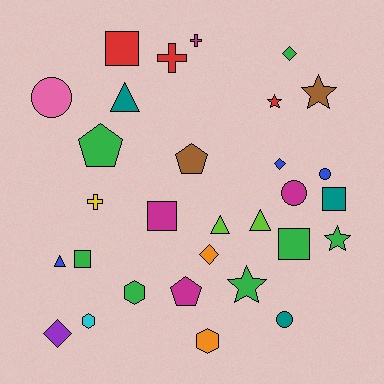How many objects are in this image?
There are 30 objects.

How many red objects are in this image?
There are 3 red objects.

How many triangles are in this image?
There are 4 triangles.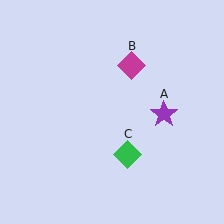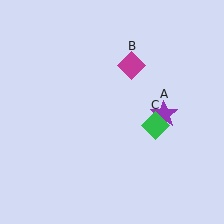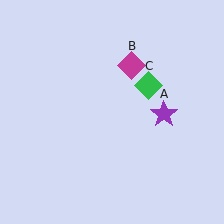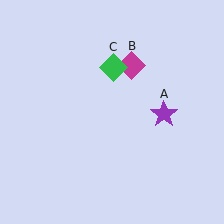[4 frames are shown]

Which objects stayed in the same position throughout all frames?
Purple star (object A) and magenta diamond (object B) remained stationary.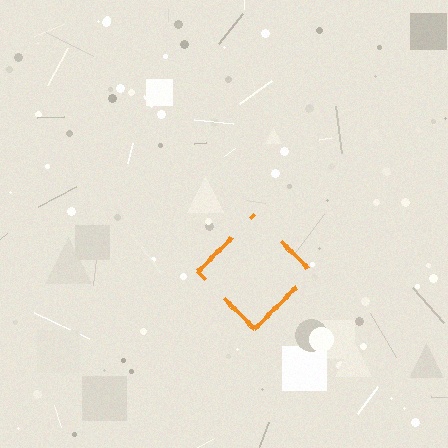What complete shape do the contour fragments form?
The contour fragments form a diamond.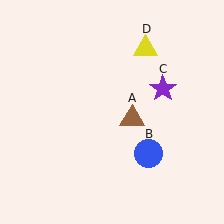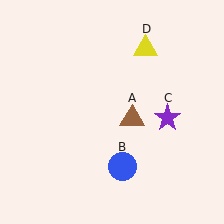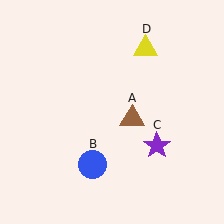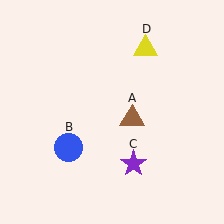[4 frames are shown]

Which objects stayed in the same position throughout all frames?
Brown triangle (object A) and yellow triangle (object D) remained stationary.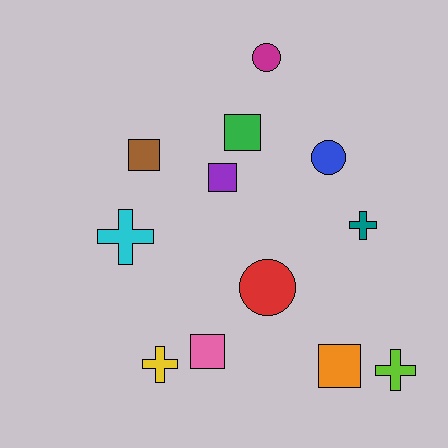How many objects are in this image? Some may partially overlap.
There are 12 objects.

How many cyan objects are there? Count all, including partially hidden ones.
There is 1 cyan object.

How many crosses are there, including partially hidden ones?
There are 4 crosses.